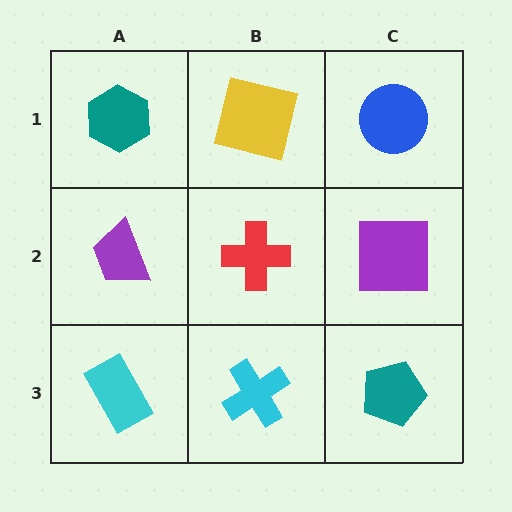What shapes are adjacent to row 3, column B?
A red cross (row 2, column B), a cyan rectangle (row 3, column A), a teal pentagon (row 3, column C).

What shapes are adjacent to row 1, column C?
A purple square (row 2, column C), a yellow square (row 1, column B).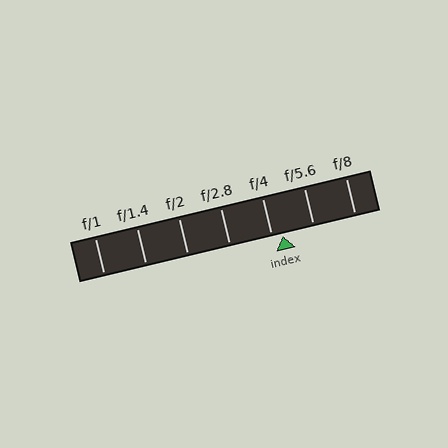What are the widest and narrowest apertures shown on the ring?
The widest aperture shown is f/1 and the narrowest is f/8.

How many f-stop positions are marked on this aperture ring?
There are 7 f-stop positions marked.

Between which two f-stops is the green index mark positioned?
The index mark is between f/4 and f/5.6.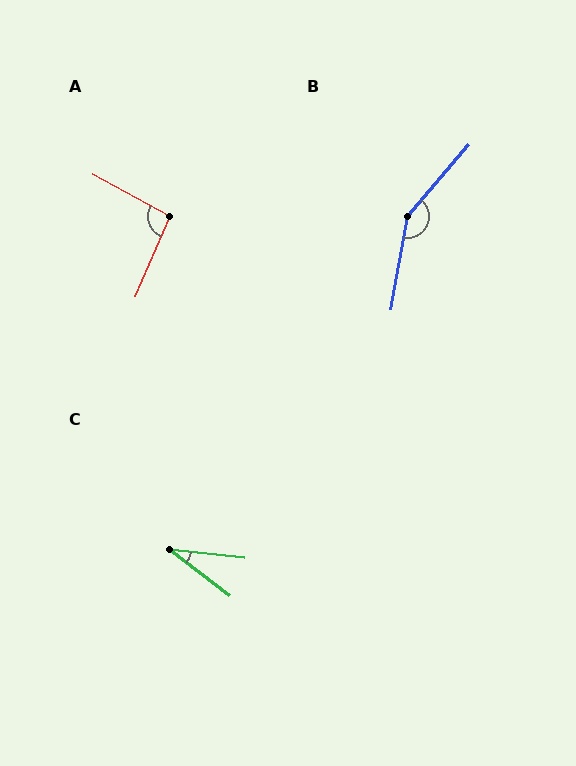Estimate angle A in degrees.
Approximately 95 degrees.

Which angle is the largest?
B, at approximately 149 degrees.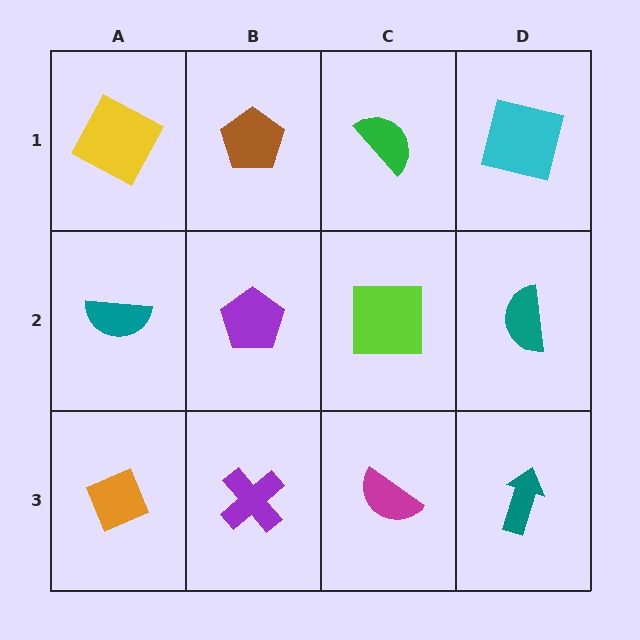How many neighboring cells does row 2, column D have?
3.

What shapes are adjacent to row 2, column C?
A green semicircle (row 1, column C), a magenta semicircle (row 3, column C), a purple pentagon (row 2, column B), a teal semicircle (row 2, column D).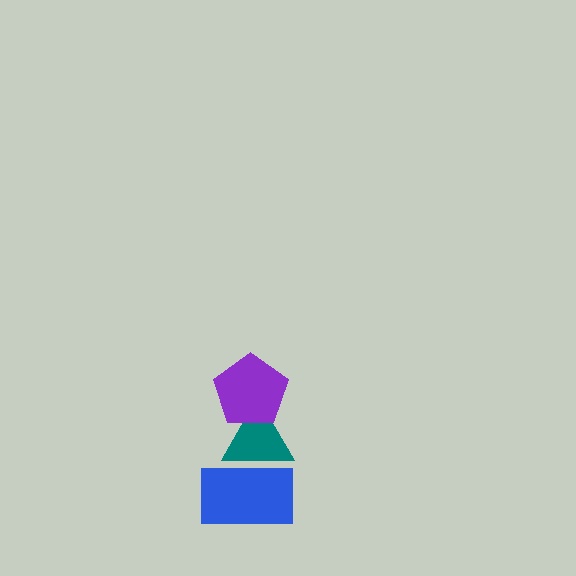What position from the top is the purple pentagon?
The purple pentagon is 1st from the top.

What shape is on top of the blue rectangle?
The teal triangle is on top of the blue rectangle.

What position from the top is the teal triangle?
The teal triangle is 2nd from the top.